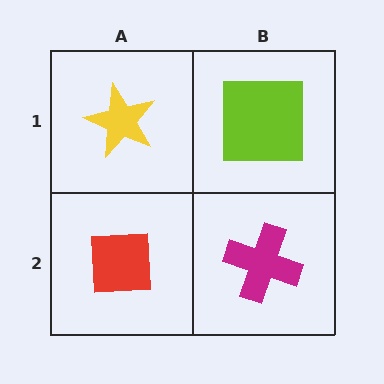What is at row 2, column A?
A red square.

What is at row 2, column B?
A magenta cross.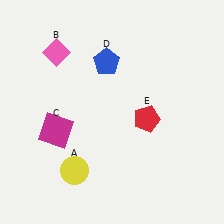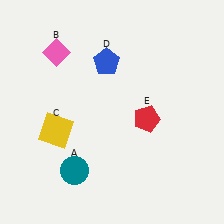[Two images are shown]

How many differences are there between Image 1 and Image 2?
There are 2 differences between the two images.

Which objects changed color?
A changed from yellow to teal. C changed from magenta to yellow.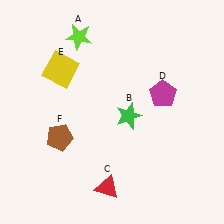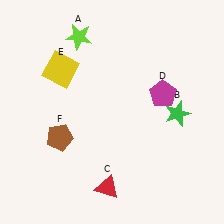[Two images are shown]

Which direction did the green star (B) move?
The green star (B) moved right.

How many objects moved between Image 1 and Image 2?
1 object moved between the two images.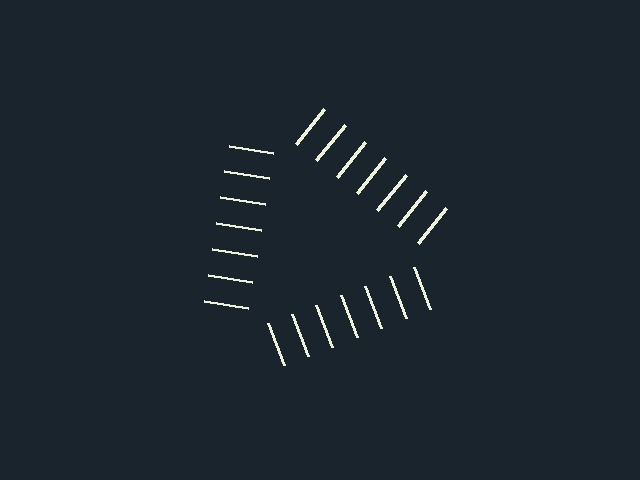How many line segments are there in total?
21 — 7 along each of the 3 edges.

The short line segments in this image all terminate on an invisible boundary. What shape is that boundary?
An illusory triangle — the line segments terminate on its edges but no continuous stroke is drawn.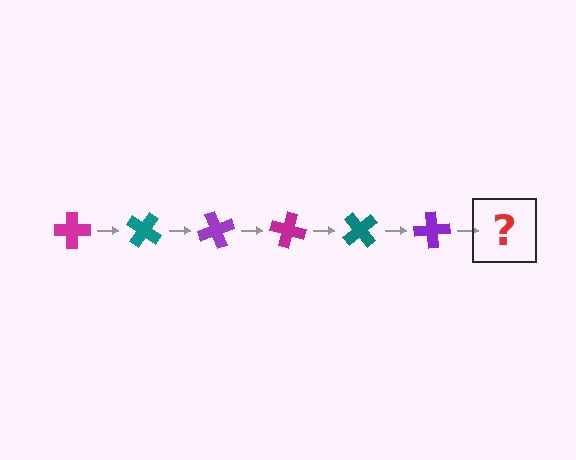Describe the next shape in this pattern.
It should be a magenta cross, rotated 210 degrees from the start.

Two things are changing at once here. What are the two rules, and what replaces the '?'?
The two rules are that it rotates 35 degrees each step and the color cycles through magenta, teal, and purple. The '?' should be a magenta cross, rotated 210 degrees from the start.